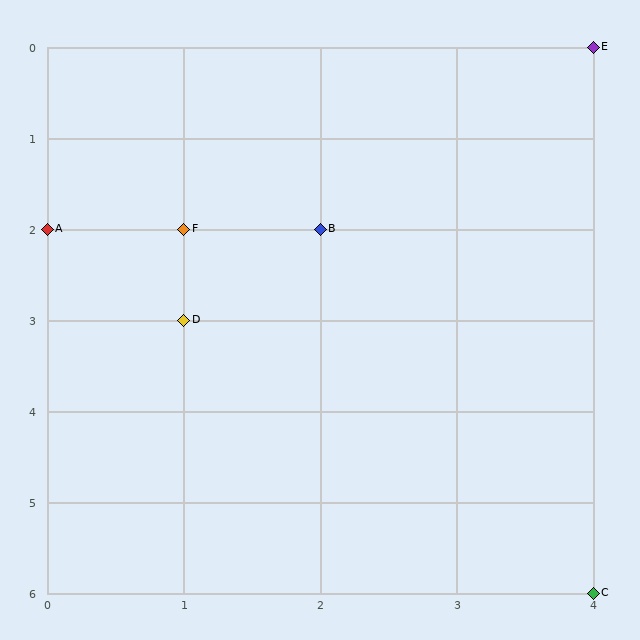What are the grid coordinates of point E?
Point E is at grid coordinates (4, 0).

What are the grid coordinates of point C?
Point C is at grid coordinates (4, 6).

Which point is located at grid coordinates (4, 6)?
Point C is at (4, 6).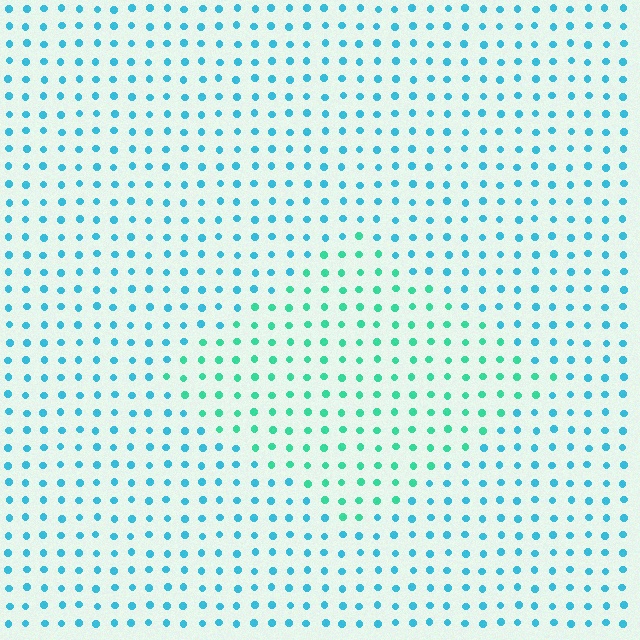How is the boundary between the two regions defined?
The boundary is defined purely by a slight shift in hue (about 34 degrees). Spacing, size, and orientation are identical on both sides.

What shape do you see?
I see a diamond.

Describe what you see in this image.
The image is filled with small cyan elements in a uniform arrangement. A diamond-shaped region is visible where the elements are tinted to a slightly different hue, forming a subtle color boundary.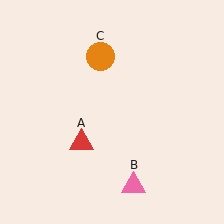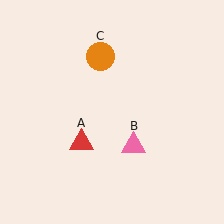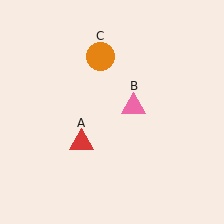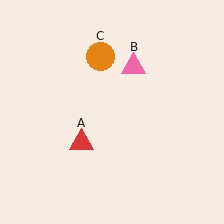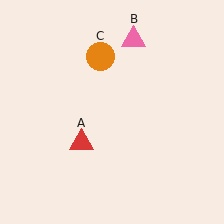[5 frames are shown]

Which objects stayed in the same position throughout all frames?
Red triangle (object A) and orange circle (object C) remained stationary.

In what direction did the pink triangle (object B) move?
The pink triangle (object B) moved up.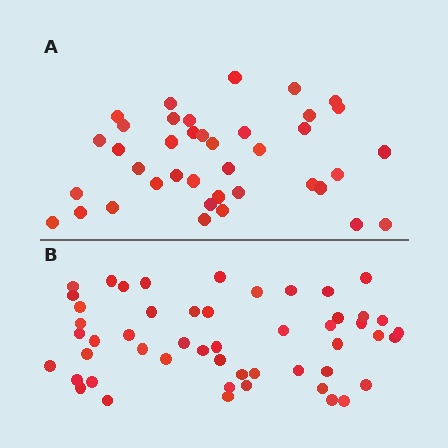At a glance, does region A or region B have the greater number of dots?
Region B (the bottom region) has more dots.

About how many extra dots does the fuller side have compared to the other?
Region B has roughly 12 or so more dots than region A.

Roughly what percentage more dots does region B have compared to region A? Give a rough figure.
About 30% more.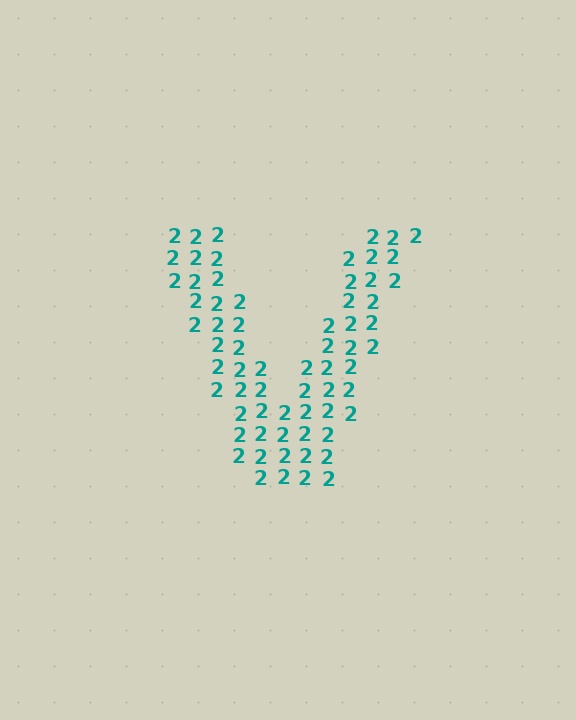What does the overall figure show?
The overall figure shows the letter V.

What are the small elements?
The small elements are digit 2's.